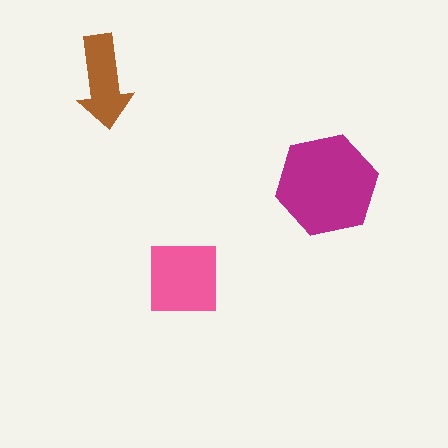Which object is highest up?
The brown arrow is topmost.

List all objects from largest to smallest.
The magenta hexagon, the pink square, the brown arrow.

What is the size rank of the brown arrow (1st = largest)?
3rd.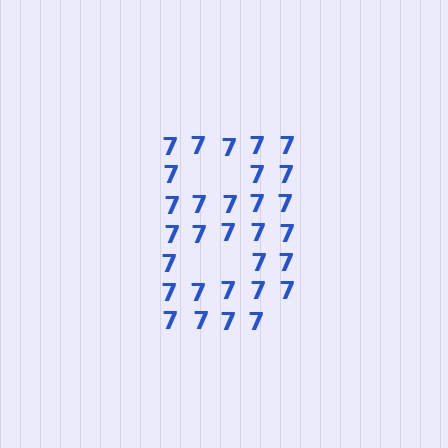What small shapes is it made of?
It is made of small digit 7's.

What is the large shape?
The large shape is the letter B.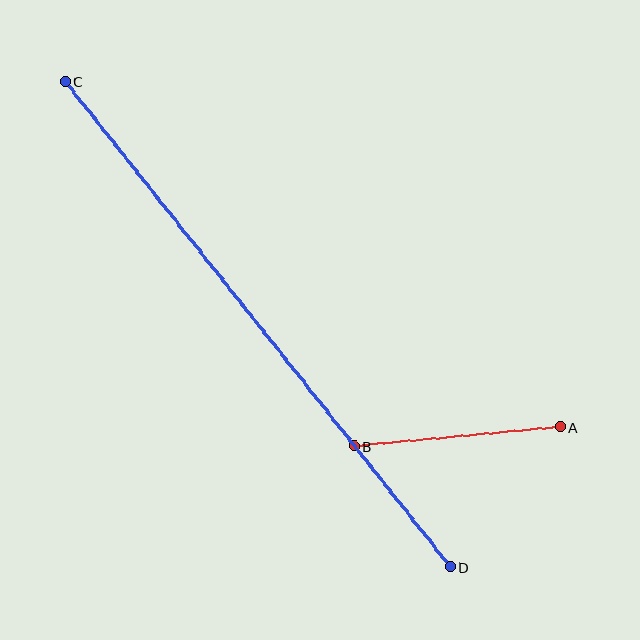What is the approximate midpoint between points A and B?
The midpoint is at approximately (457, 437) pixels.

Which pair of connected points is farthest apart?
Points C and D are farthest apart.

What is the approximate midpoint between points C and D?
The midpoint is at approximately (257, 324) pixels.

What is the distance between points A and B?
The distance is approximately 207 pixels.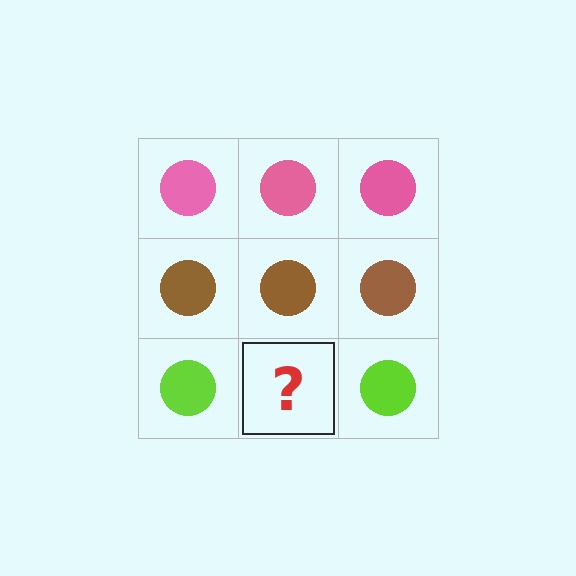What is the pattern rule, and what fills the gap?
The rule is that each row has a consistent color. The gap should be filled with a lime circle.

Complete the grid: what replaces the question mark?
The question mark should be replaced with a lime circle.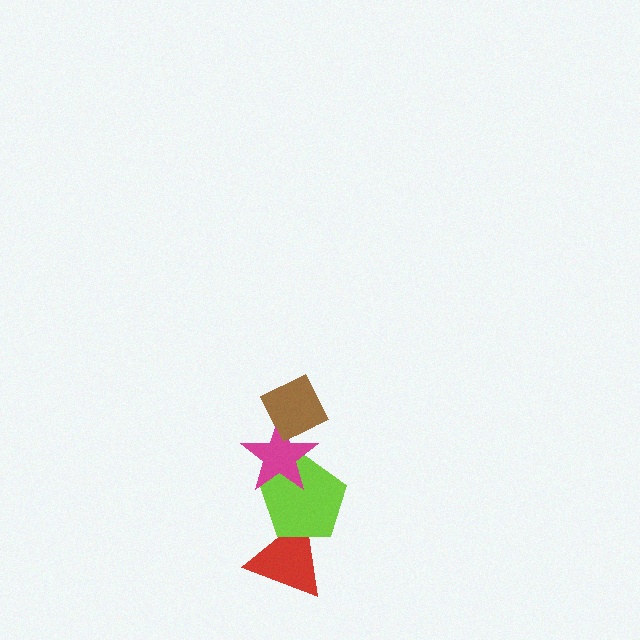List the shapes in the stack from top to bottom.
From top to bottom: the brown diamond, the magenta star, the lime pentagon, the red triangle.